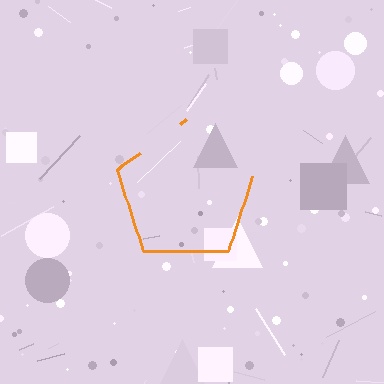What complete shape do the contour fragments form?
The contour fragments form a pentagon.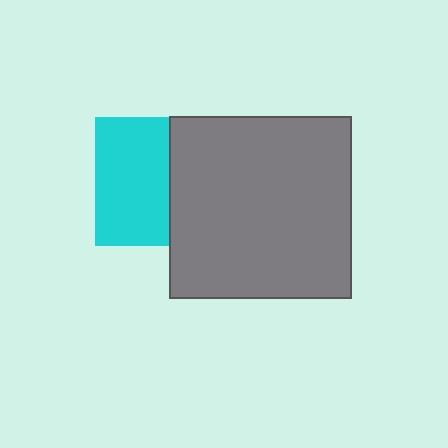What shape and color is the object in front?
The object in front is a gray square.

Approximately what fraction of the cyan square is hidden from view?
Roughly 42% of the cyan square is hidden behind the gray square.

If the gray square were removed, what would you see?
You would see the complete cyan square.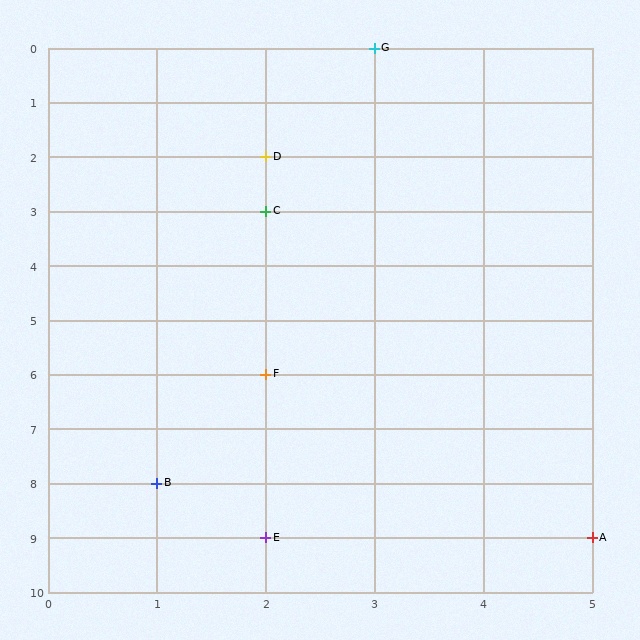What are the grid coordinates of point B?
Point B is at grid coordinates (1, 8).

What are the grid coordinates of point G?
Point G is at grid coordinates (3, 0).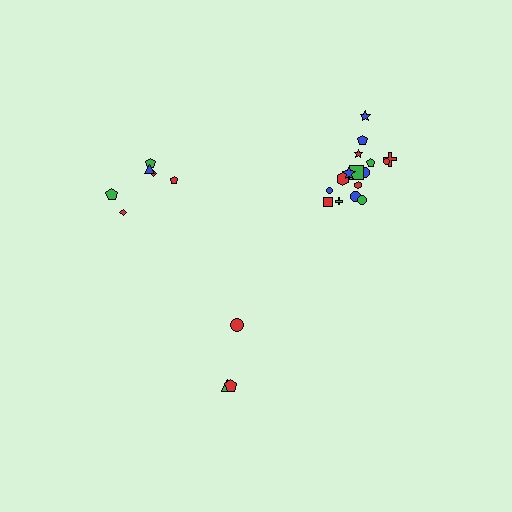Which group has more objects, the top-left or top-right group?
The top-right group.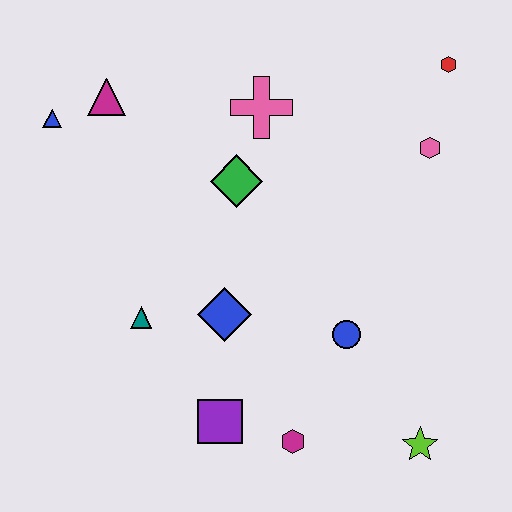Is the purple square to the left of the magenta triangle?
No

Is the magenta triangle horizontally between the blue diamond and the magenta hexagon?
No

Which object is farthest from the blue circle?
The blue triangle is farthest from the blue circle.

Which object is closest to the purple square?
The magenta hexagon is closest to the purple square.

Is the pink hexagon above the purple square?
Yes